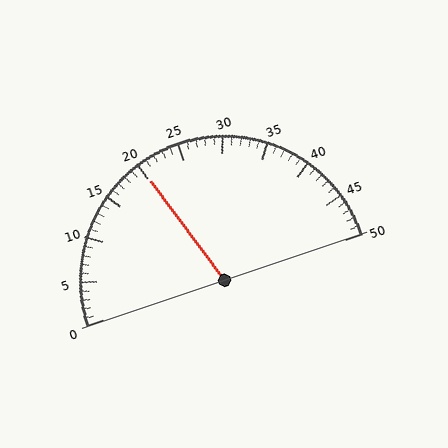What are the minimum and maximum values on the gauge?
The gauge ranges from 0 to 50.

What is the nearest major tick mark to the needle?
The nearest major tick mark is 20.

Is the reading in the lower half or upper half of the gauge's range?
The reading is in the lower half of the range (0 to 50).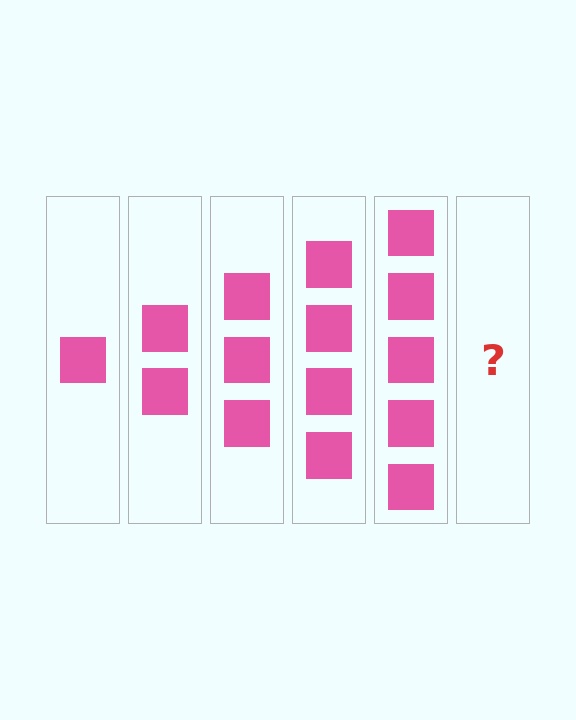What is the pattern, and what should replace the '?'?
The pattern is that each step adds one more square. The '?' should be 6 squares.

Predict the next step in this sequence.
The next step is 6 squares.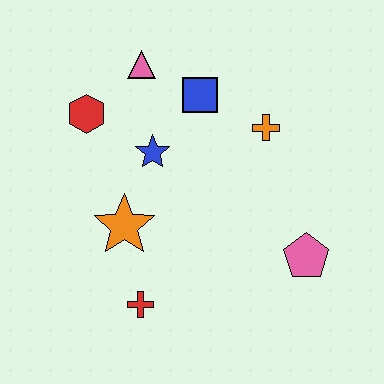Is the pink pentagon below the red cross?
No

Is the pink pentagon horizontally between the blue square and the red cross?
No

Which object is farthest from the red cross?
The pink triangle is farthest from the red cross.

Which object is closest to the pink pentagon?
The orange cross is closest to the pink pentagon.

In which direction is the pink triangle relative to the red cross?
The pink triangle is above the red cross.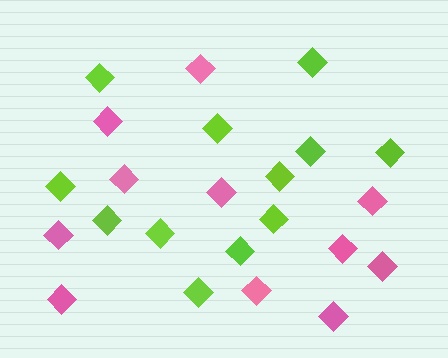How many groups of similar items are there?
There are 2 groups: one group of pink diamonds (11) and one group of lime diamonds (12).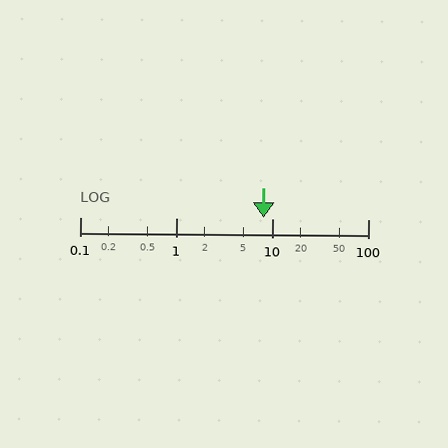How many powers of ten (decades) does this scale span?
The scale spans 3 decades, from 0.1 to 100.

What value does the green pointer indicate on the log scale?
The pointer indicates approximately 8.2.